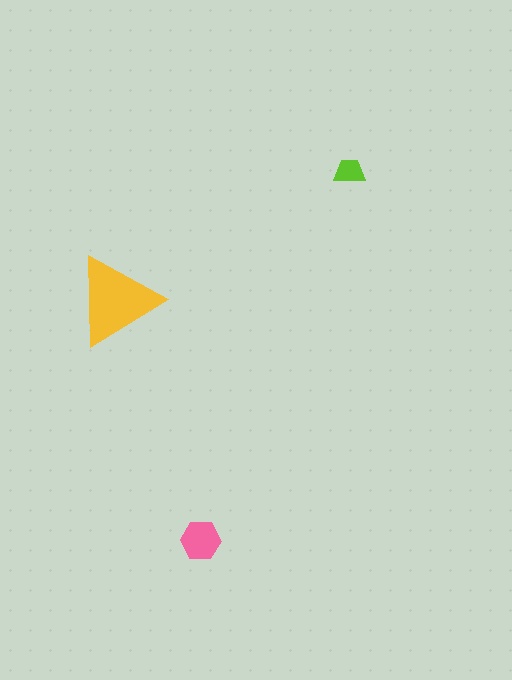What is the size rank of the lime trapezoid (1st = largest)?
3rd.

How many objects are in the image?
There are 3 objects in the image.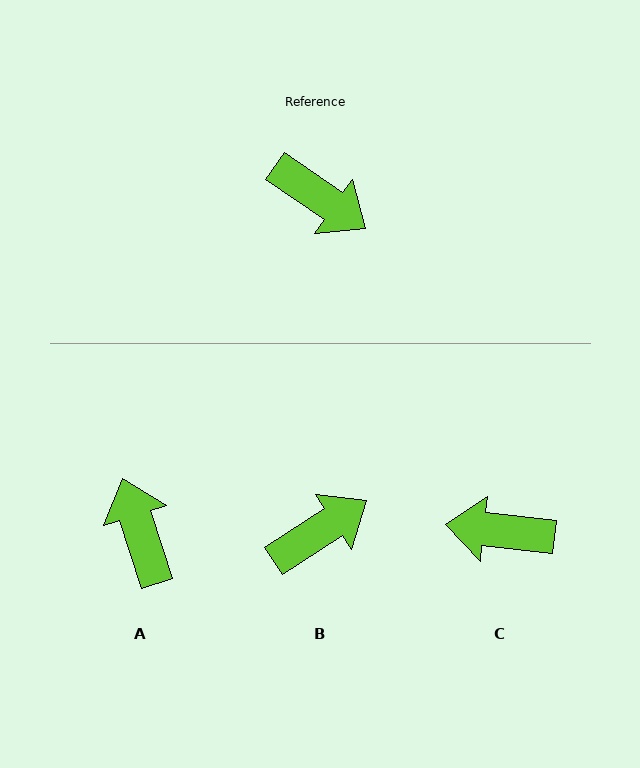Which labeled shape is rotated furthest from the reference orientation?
C, about 152 degrees away.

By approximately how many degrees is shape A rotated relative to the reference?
Approximately 143 degrees counter-clockwise.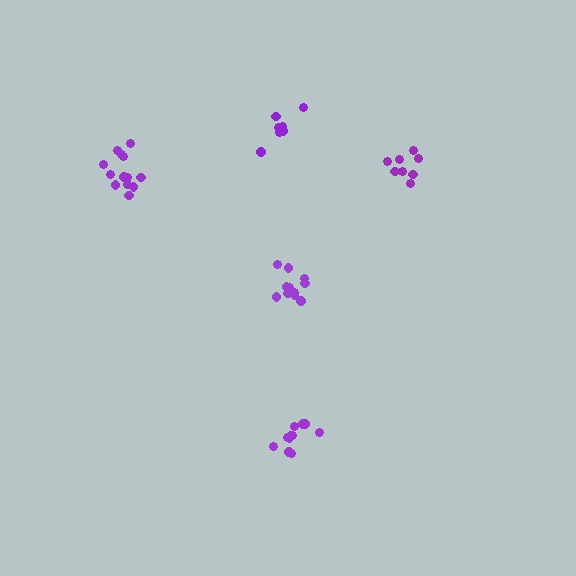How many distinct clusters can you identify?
There are 5 distinct clusters.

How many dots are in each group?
Group 1: 11 dots, Group 2: 12 dots, Group 3: 8 dots, Group 4: 7 dots, Group 5: 13 dots (51 total).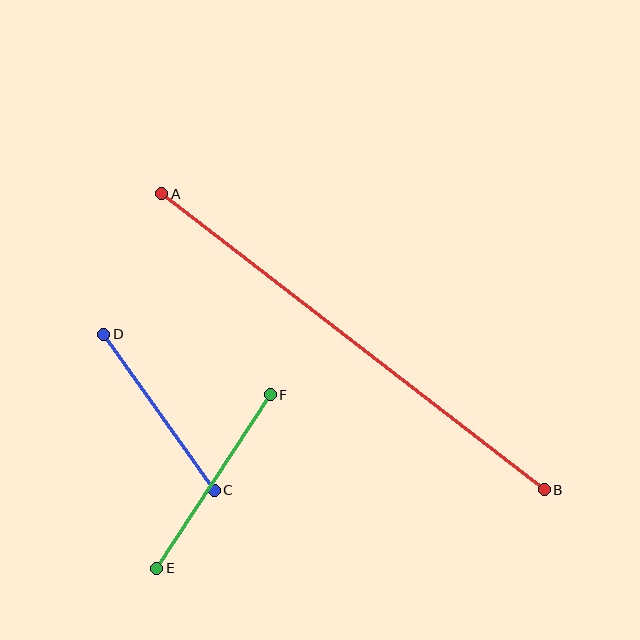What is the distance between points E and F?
The distance is approximately 207 pixels.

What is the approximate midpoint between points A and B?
The midpoint is at approximately (353, 342) pixels.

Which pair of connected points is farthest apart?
Points A and B are farthest apart.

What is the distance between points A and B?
The distance is approximately 484 pixels.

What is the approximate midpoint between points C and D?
The midpoint is at approximately (159, 412) pixels.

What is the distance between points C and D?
The distance is approximately 191 pixels.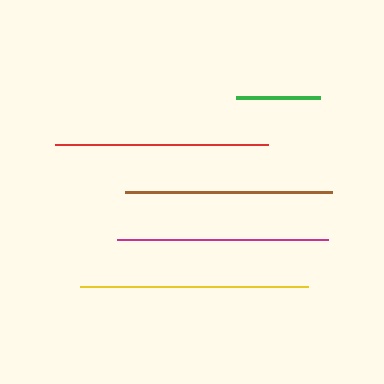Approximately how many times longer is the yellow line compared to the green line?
The yellow line is approximately 2.7 times the length of the green line.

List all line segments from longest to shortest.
From longest to shortest: yellow, red, magenta, brown, green.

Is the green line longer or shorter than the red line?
The red line is longer than the green line.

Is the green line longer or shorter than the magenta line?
The magenta line is longer than the green line.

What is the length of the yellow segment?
The yellow segment is approximately 228 pixels long.